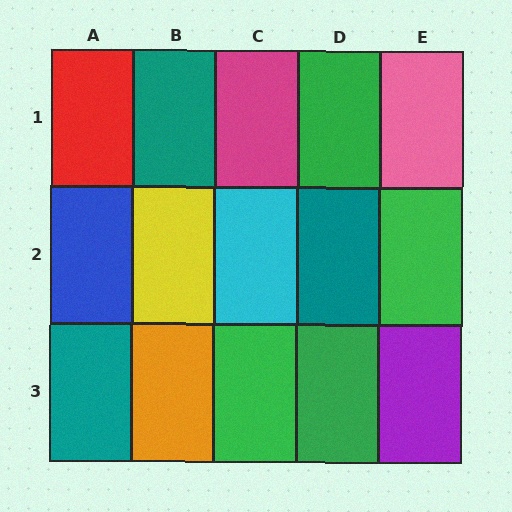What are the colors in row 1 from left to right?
Red, teal, magenta, green, pink.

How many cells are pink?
1 cell is pink.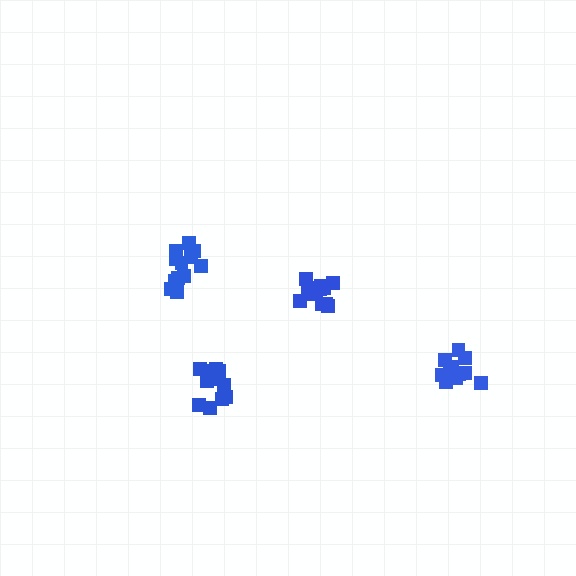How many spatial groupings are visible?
There are 4 spatial groupings.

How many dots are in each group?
Group 1: 16 dots, Group 2: 11 dots, Group 3: 11 dots, Group 4: 12 dots (50 total).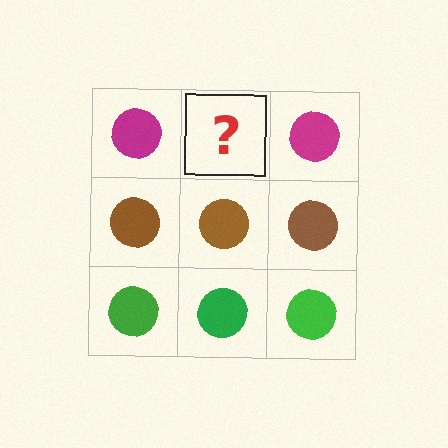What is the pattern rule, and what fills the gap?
The rule is that each row has a consistent color. The gap should be filled with a magenta circle.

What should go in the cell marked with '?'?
The missing cell should contain a magenta circle.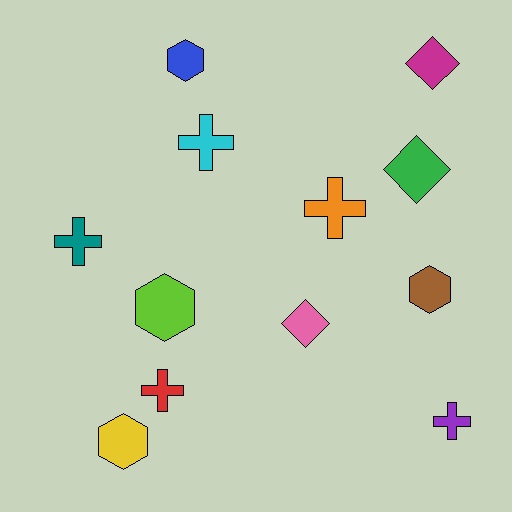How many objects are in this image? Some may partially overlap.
There are 12 objects.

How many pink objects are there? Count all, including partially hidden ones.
There is 1 pink object.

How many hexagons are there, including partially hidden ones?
There are 4 hexagons.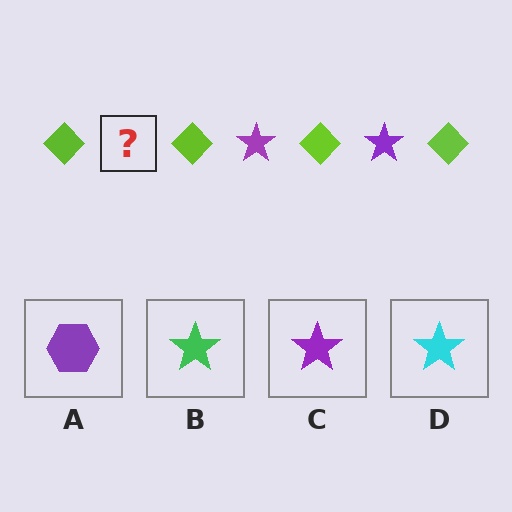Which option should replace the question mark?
Option C.